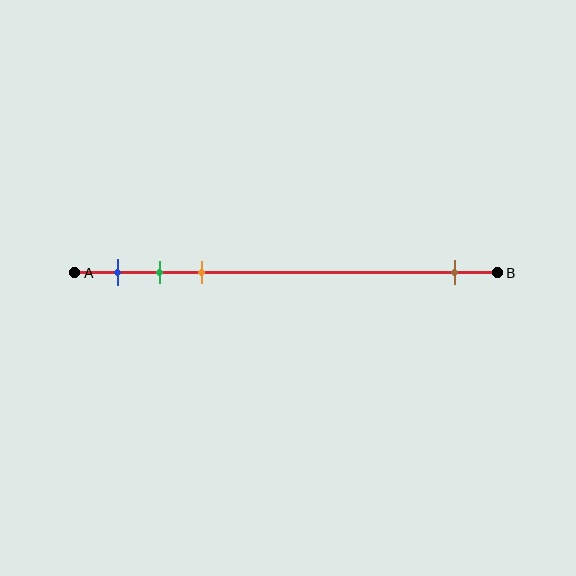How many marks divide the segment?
There are 4 marks dividing the segment.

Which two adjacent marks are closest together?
The green and orange marks are the closest adjacent pair.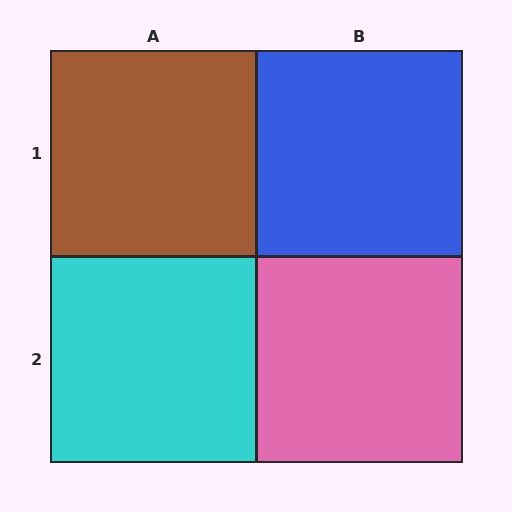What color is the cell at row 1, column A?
Brown.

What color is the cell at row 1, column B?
Blue.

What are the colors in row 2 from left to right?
Cyan, pink.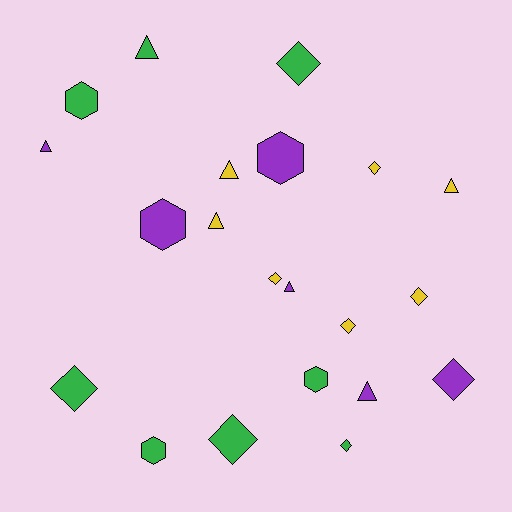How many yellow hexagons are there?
There are no yellow hexagons.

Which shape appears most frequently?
Diamond, with 9 objects.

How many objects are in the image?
There are 21 objects.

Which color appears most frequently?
Green, with 8 objects.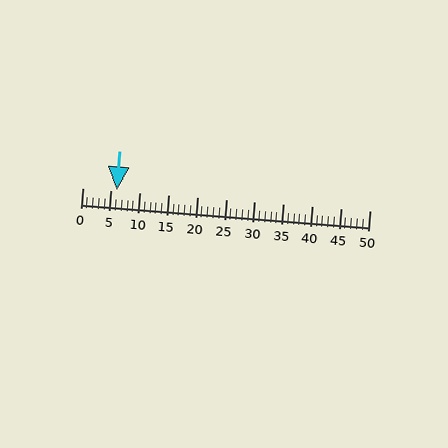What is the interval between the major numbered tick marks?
The major tick marks are spaced 5 units apart.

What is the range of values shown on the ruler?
The ruler shows values from 0 to 50.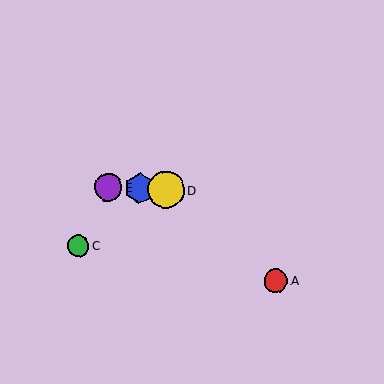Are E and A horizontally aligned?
No, E is at y≈187 and A is at y≈280.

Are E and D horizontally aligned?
Yes, both are at y≈187.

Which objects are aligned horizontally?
Objects B, D, E are aligned horizontally.